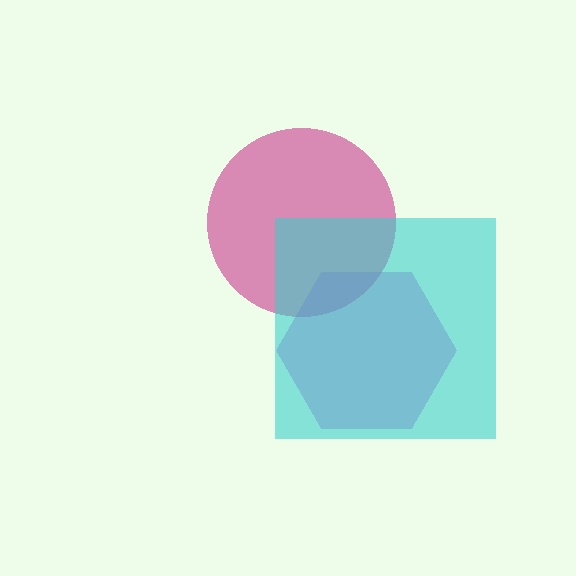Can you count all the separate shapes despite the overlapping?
Yes, there are 3 separate shapes.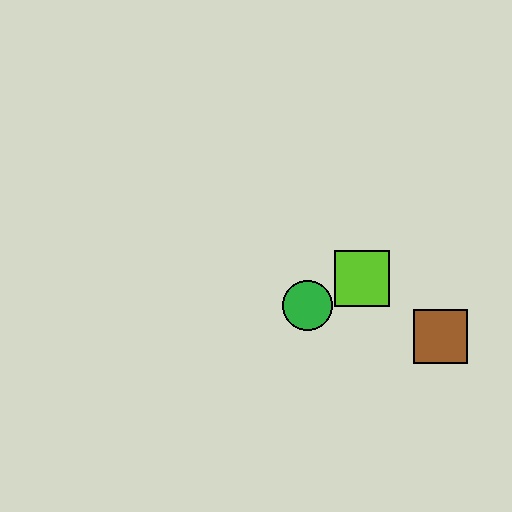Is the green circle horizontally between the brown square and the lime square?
No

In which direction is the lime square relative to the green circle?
The lime square is to the right of the green circle.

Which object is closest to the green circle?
The lime square is closest to the green circle.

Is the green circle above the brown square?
Yes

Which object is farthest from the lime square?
The brown square is farthest from the lime square.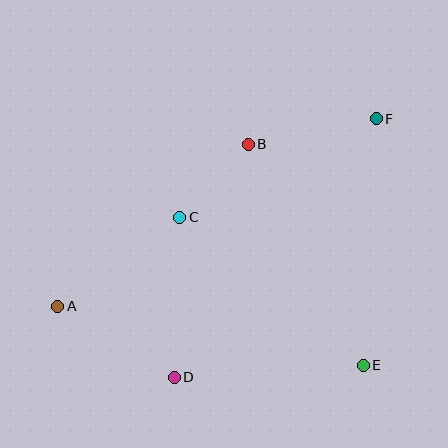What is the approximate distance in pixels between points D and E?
The distance between D and E is approximately 190 pixels.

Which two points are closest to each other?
Points B and C are closest to each other.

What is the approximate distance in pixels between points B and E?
The distance between B and E is approximately 250 pixels.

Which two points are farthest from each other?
Points A and F are farthest from each other.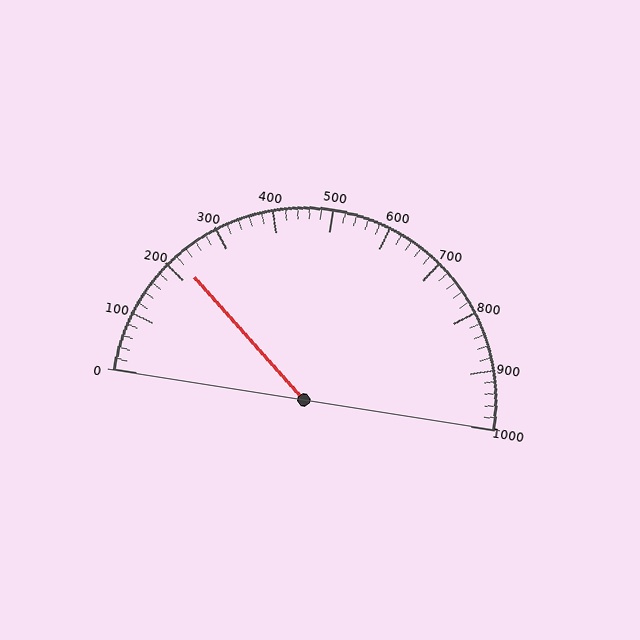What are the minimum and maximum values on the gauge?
The gauge ranges from 0 to 1000.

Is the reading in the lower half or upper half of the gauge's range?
The reading is in the lower half of the range (0 to 1000).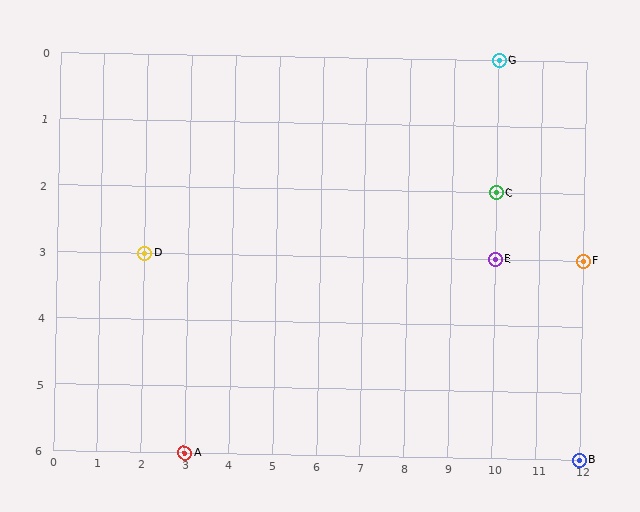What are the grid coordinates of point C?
Point C is at grid coordinates (10, 2).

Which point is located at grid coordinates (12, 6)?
Point B is at (12, 6).